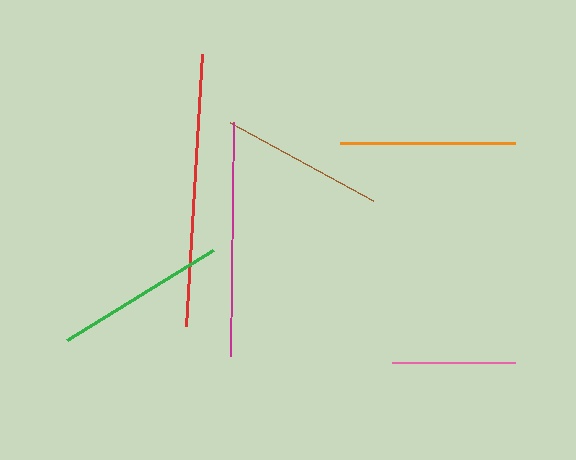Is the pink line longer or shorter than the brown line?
The brown line is longer than the pink line.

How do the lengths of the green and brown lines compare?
The green and brown lines are approximately the same length.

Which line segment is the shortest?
The pink line is the shortest at approximately 122 pixels.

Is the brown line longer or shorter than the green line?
The green line is longer than the brown line.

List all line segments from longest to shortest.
From longest to shortest: red, magenta, orange, green, brown, pink.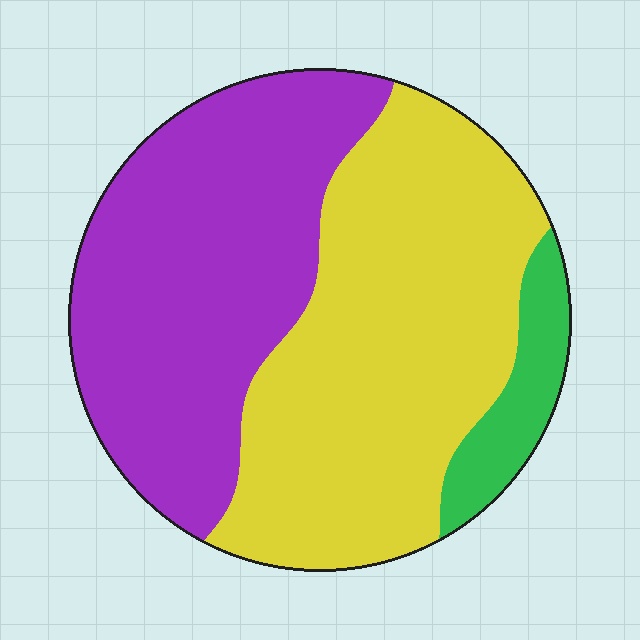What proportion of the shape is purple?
Purple covers around 45% of the shape.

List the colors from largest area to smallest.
From largest to smallest: yellow, purple, green.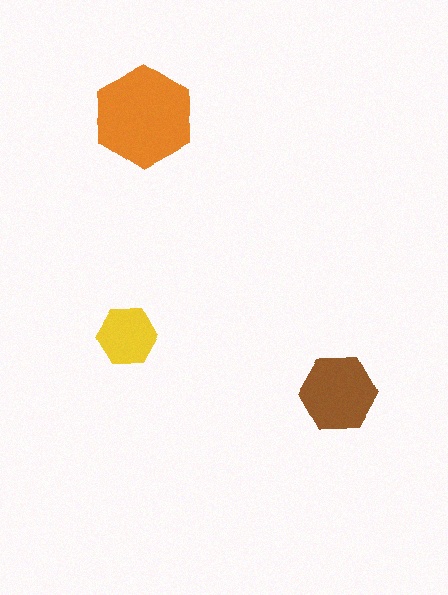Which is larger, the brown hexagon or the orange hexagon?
The orange one.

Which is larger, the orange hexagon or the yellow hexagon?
The orange one.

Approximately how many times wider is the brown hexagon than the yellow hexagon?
About 1.5 times wider.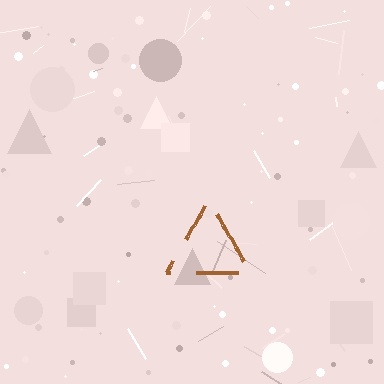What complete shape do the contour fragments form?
The contour fragments form a triangle.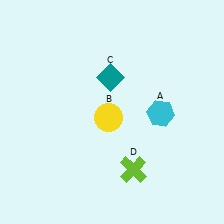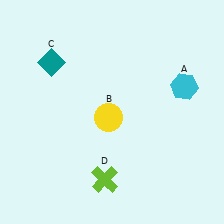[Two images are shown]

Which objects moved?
The objects that moved are: the cyan hexagon (A), the teal diamond (C), the lime cross (D).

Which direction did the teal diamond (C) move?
The teal diamond (C) moved left.